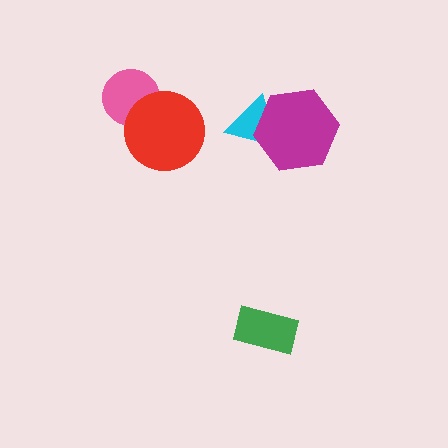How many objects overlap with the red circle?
1 object overlaps with the red circle.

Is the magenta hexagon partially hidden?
No, no other shape covers it.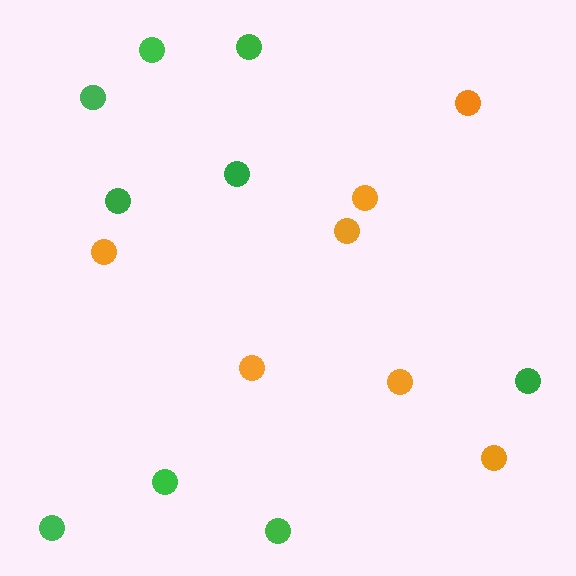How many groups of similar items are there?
There are 2 groups: one group of orange circles (7) and one group of green circles (9).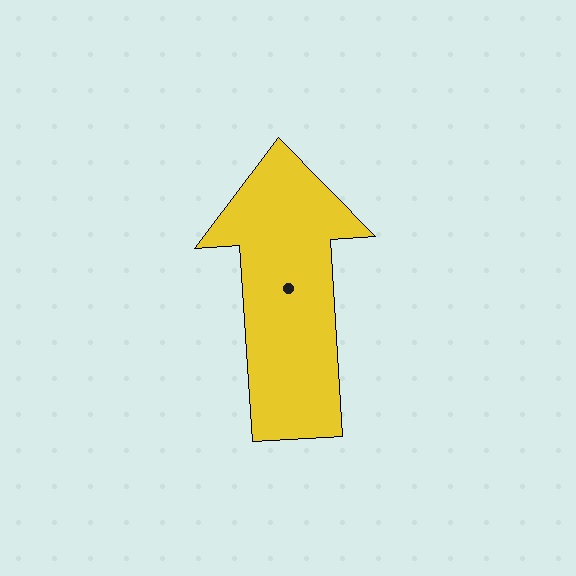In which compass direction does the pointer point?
North.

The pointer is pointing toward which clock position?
Roughly 12 o'clock.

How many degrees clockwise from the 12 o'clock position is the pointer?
Approximately 356 degrees.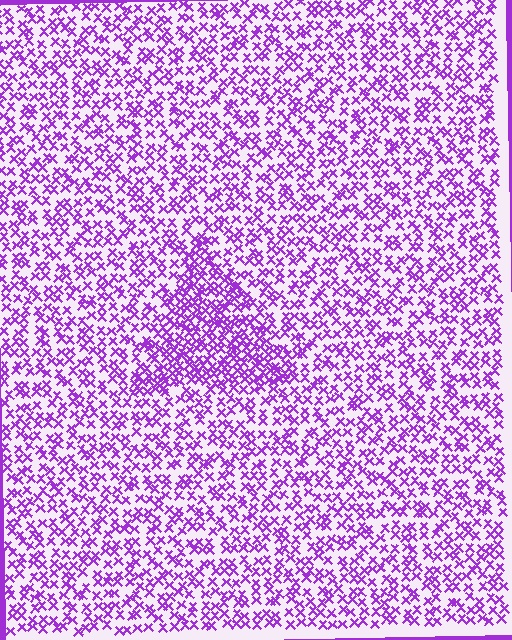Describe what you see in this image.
The image contains small purple elements arranged at two different densities. A triangle-shaped region is visible where the elements are more densely packed than the surrounding area.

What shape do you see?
I see a triangle.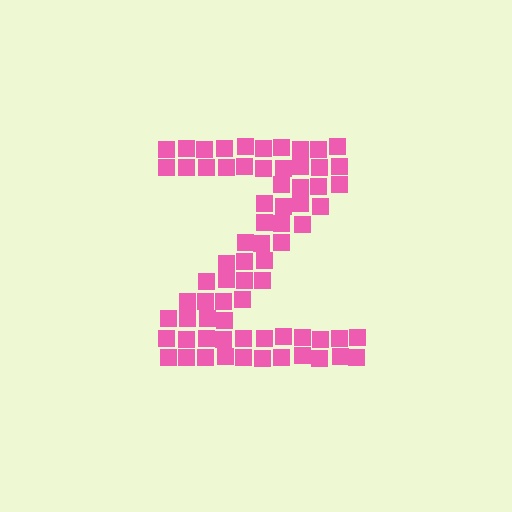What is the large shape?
The large shape is the letter Z.